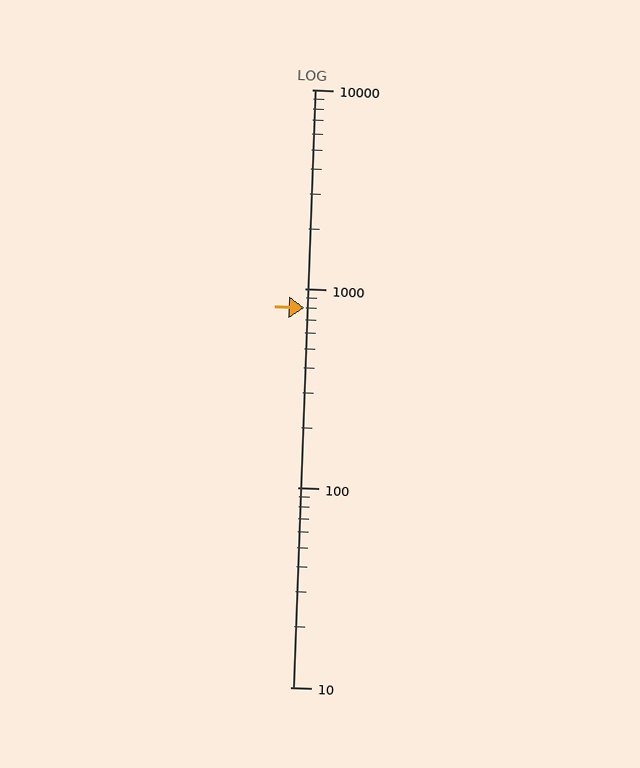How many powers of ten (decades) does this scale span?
The scale spans 3 decades, from 10 to 10000.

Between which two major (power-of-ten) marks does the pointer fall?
The pointer is between 100 and 1000.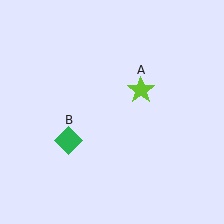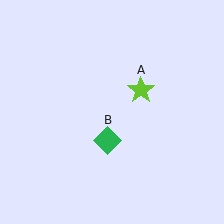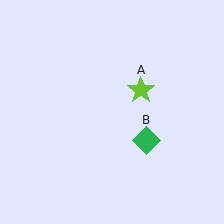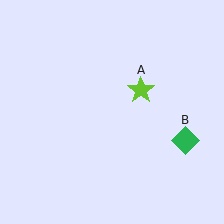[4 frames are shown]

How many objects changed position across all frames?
1 object changed position: green diamond (object B).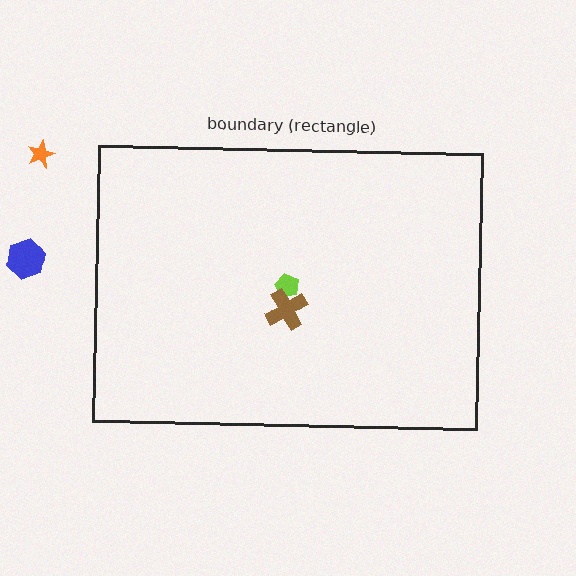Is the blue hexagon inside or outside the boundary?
Outside.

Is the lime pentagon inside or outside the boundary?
Inside.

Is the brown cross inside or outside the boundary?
Inside.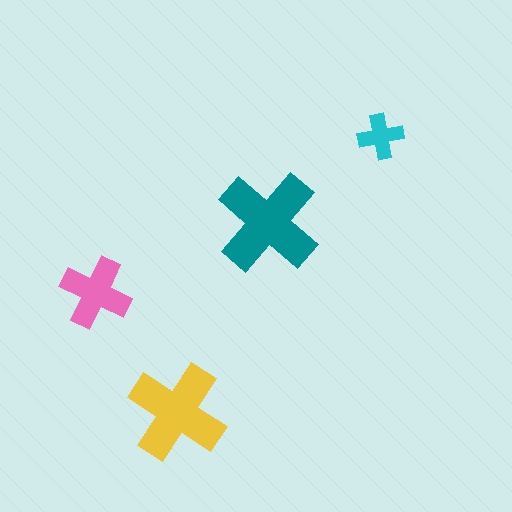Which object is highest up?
The cyan cross is topmost.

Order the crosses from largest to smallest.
the teal one, the yellow one, the pink one, the cyan one.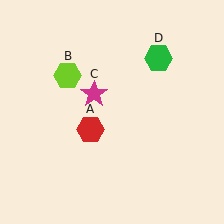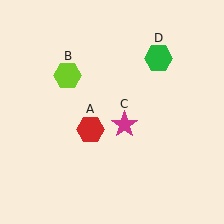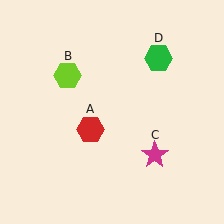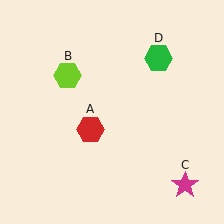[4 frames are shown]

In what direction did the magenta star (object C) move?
The magenta star (object C) moved down and to the right.